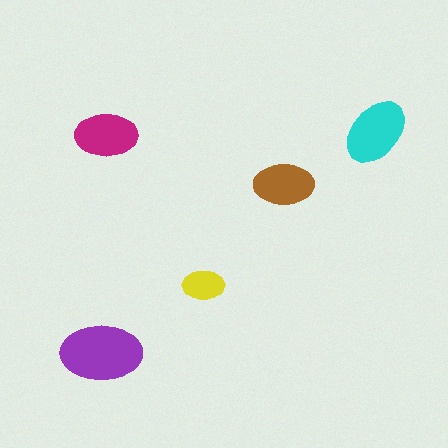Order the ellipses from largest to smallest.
the purple one, the cyan one, the magenta one, the brown one, the yellow one.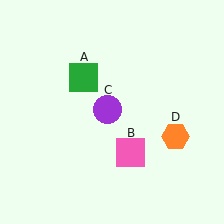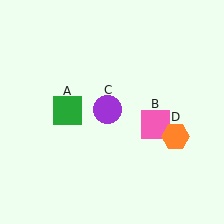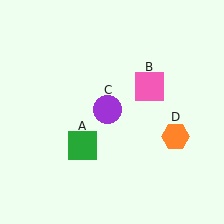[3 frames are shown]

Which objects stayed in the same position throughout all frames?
Purple circle (object C) and orange hexagon (object D) remained stationary.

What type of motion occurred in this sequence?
The green square (object A), pink square (object B) rotated counterclockwise around the center of the scene.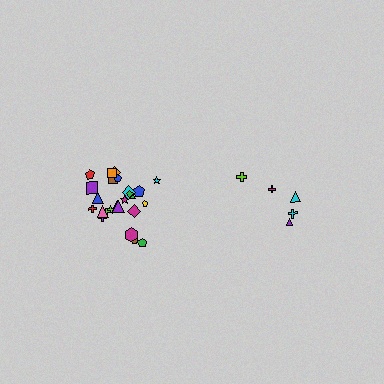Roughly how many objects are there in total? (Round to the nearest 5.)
Roughly 30 objects in total.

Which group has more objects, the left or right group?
The left group.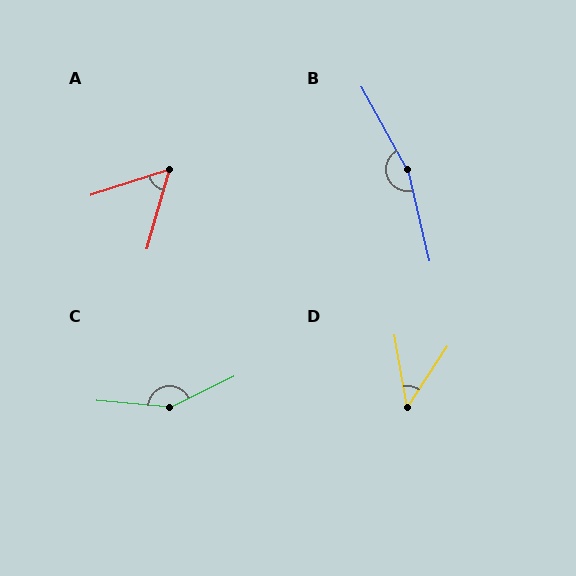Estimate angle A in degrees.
Approximately 57 degrees.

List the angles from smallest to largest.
D (43°), A (57°), C (149°), B (164°).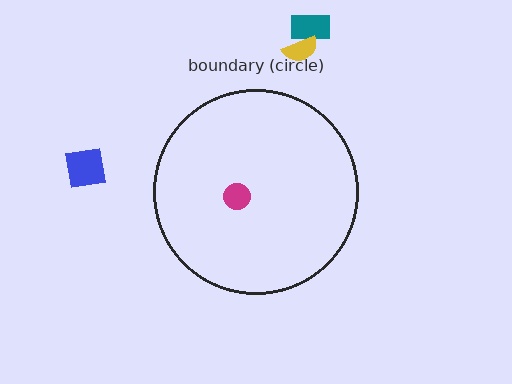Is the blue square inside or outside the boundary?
Outside.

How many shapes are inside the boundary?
1 inside, 3 outside.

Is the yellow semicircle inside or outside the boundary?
Outside.